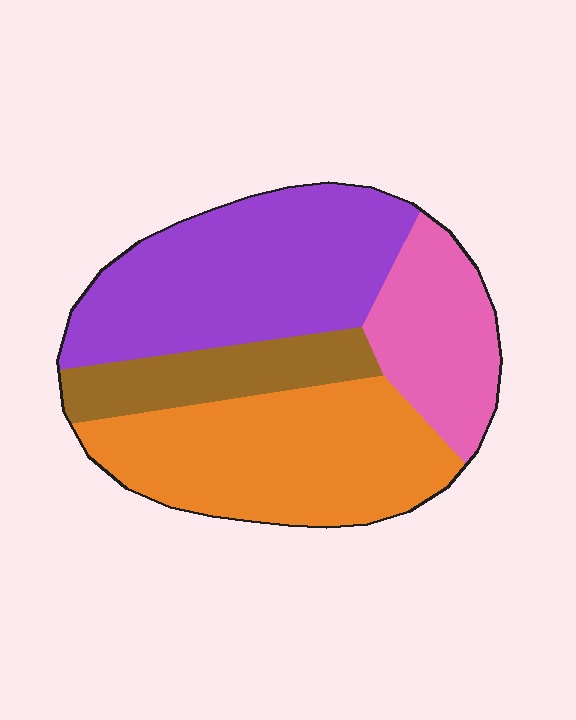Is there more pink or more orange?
Orange.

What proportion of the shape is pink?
Pink covers around 20% of the shape.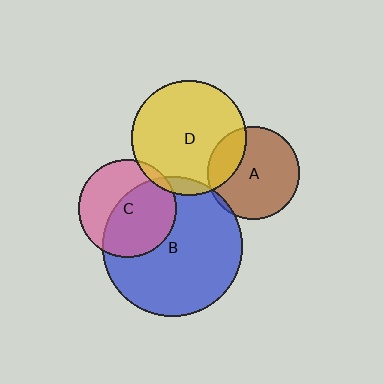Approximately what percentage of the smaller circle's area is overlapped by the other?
Approximately 5%.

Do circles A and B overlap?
Yes.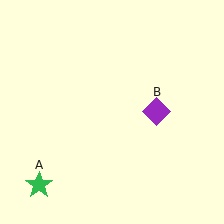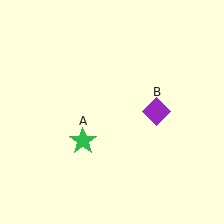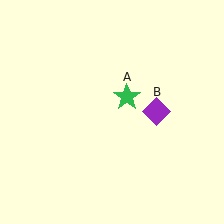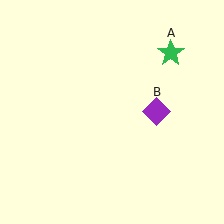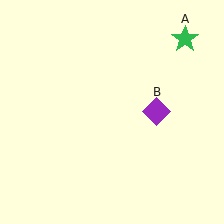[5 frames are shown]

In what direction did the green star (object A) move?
The green star (object A) moved up and to the right.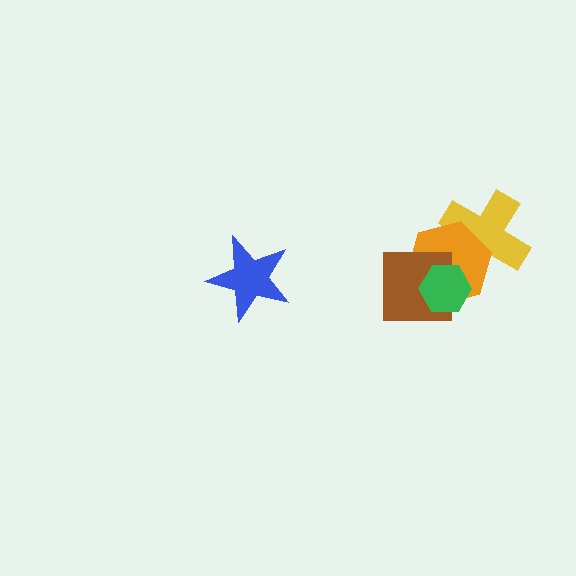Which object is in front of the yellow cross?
The orange hexagon is in front of the yellow cross.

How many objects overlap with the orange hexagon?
3 objects overlap with the orange hexagon.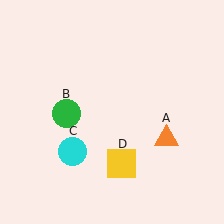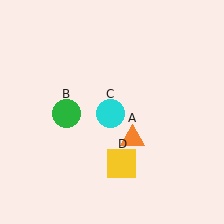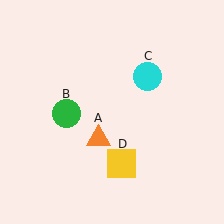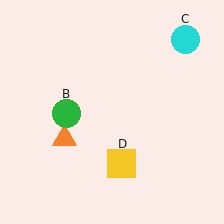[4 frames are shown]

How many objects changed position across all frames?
2 objects changed position: orange triangle (object A), cyan circle (object C).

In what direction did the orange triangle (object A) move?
The orange triangle (object A) moved left.